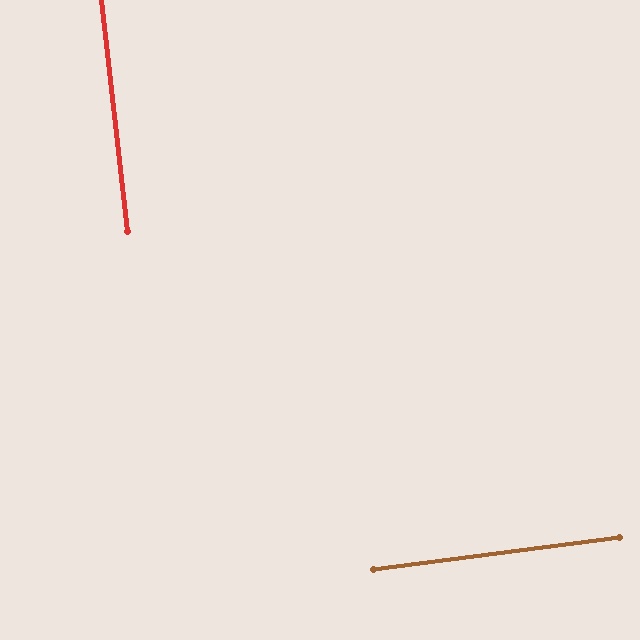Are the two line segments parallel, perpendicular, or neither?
Perpendicular — they meet at approximately 89°.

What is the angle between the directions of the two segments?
Approximately 89 degrees.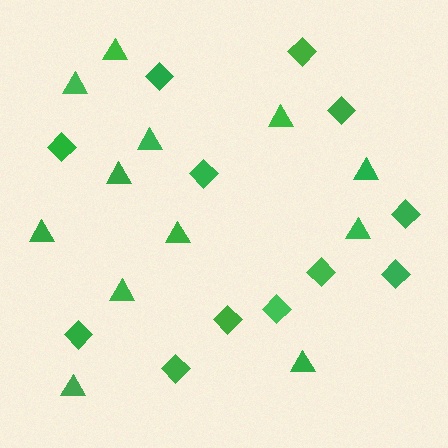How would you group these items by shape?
There are 2 groups: one group of triangles (12) and one group of diamonds (12).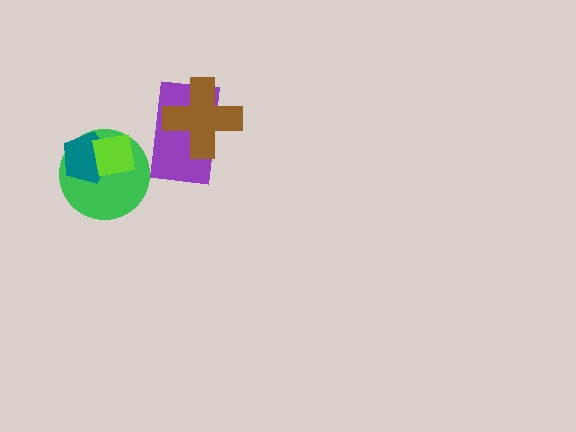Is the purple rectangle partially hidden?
Yes, it is partially covered by another shape.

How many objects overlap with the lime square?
2 objects overlap with the lime square.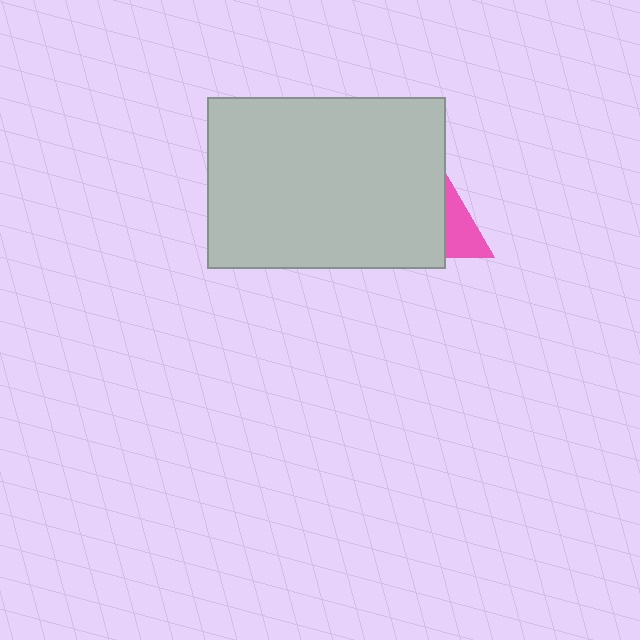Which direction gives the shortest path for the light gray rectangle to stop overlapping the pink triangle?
Moving left gives the shortest separation.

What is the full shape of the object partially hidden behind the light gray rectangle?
The partially hidden object is a pink triangle.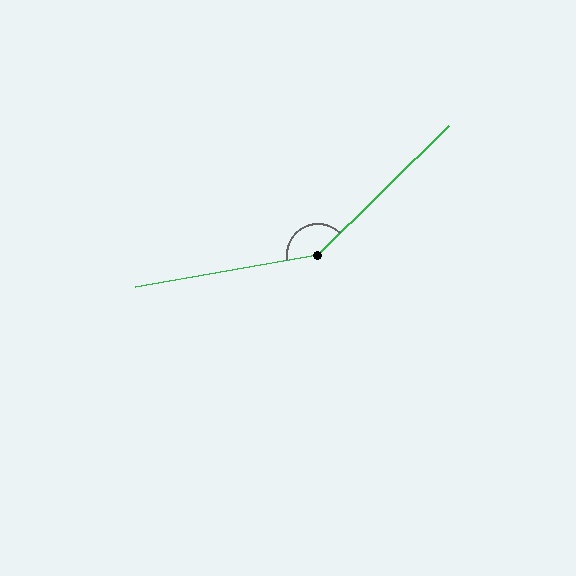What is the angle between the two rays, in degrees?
Approximately 146 degrees.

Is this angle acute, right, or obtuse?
It is obtuse.